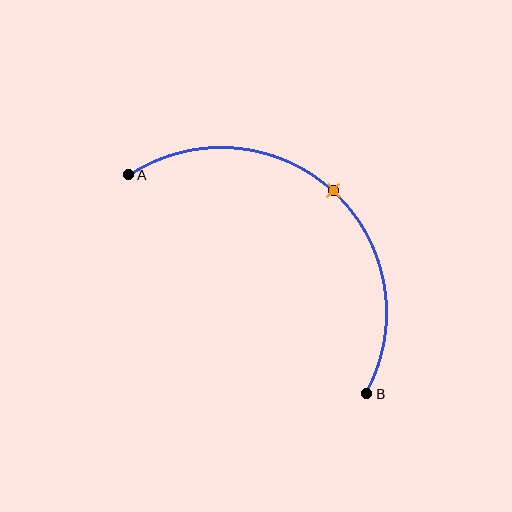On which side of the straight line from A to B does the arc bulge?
The arc bulges above and to the right of the straight line connecting A and B.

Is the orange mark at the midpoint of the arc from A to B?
Yes. The orange mark lies on the arc at equal arc-length from both A and B — it is the arc midpoint.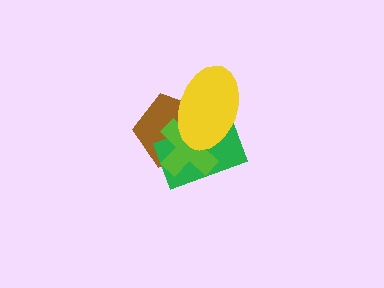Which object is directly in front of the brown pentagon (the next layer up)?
The green rectangle is directly in front of the brown pentagon.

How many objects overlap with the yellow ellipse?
3 objects overlap with the yellow ellipse.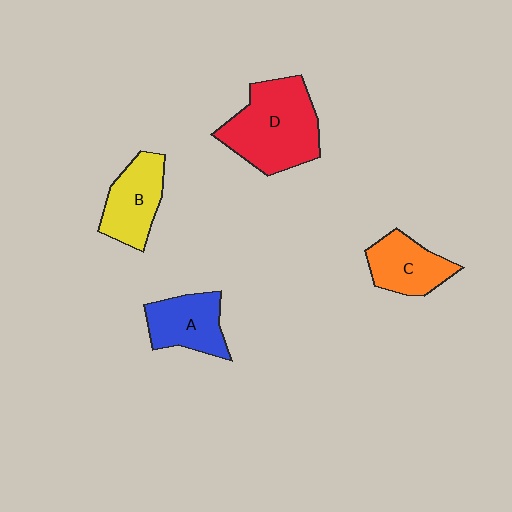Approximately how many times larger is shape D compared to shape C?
Approximately 1.8 times.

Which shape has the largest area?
Shape D (red).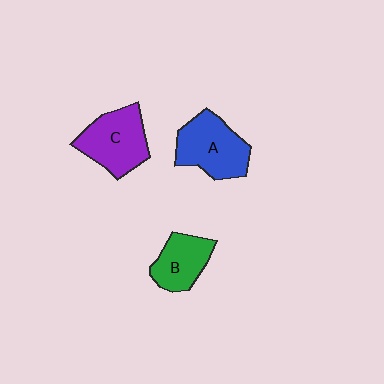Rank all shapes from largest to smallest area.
From largest to smallest: A (blue), C (purple), B (green).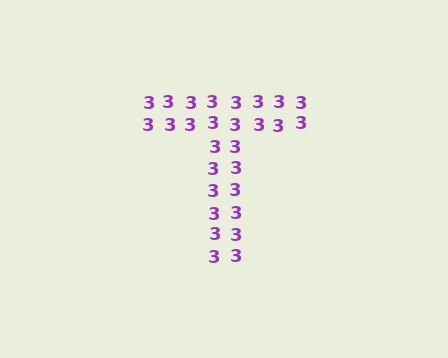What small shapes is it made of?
It is made of small digit 3's.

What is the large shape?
The large shape is the letter T.